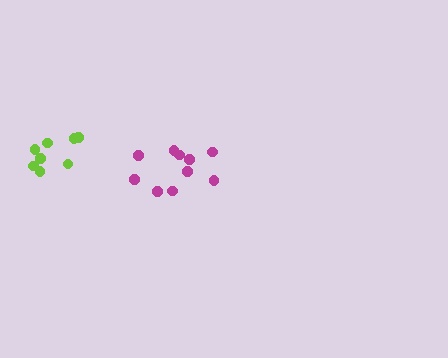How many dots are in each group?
Group 1: 8 dots, Group 2: 10 dots (18 total).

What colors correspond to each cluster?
The clusters are colored: lime, magenta.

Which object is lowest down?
The magenta cluster is bottommost.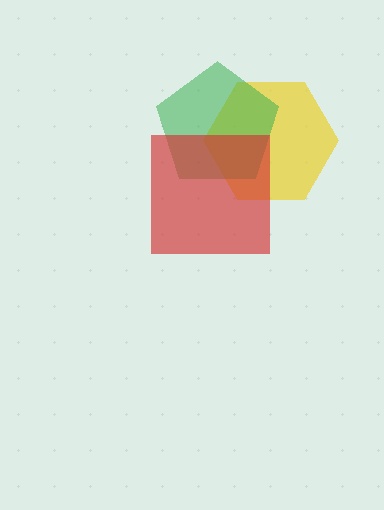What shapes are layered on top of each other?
The layered shapes are: a yellow hexagon, a green pentagon, a red square.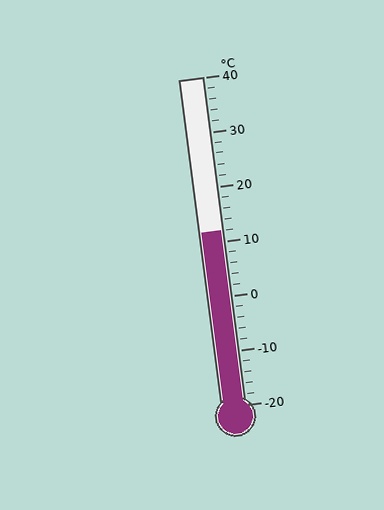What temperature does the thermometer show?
The thermometer shows approximately 12°C.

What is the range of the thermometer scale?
The thermometer scale ranges from -20°C to 40°C.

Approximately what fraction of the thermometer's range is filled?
The thermometer is filled to approximately 55% of its range.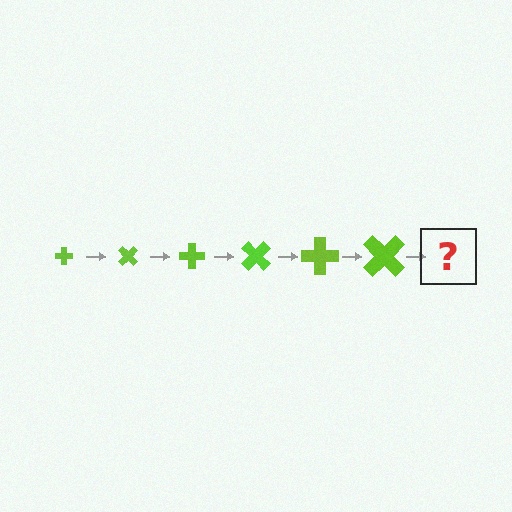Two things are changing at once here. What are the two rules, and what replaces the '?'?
The two rules are that the cross grows larger each step and it rotates 45 degrees each step. The '?' should be a cross, larger than the previous one and rotated 270 degrees from the start.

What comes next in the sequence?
The next element should be a cross, larger than the previous one and rotated 270 degrees from the start.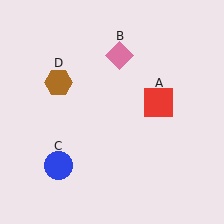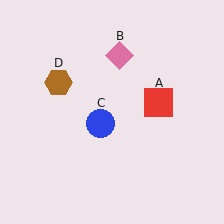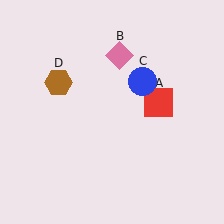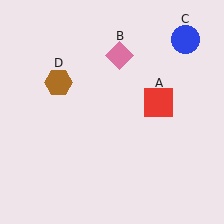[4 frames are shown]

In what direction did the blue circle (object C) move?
The blue circle (object C) moved up and to the right.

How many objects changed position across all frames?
1 object changed position: blue circle (object C).